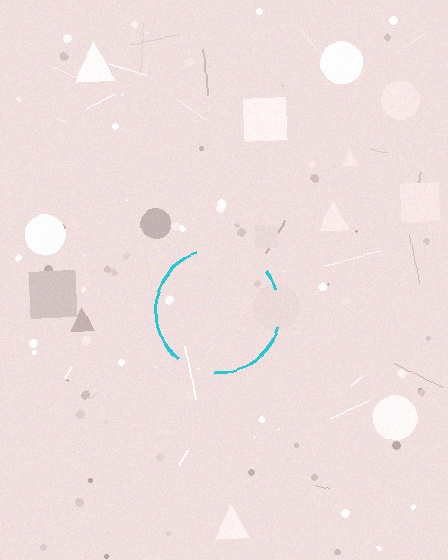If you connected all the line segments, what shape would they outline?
They would outline a circle.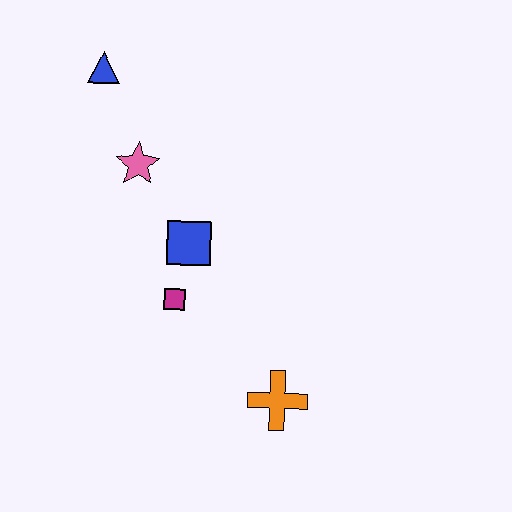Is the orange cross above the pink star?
No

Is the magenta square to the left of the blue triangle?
No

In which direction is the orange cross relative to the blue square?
The orange cross is below the blue square.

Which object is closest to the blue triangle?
The pink star is closest to the blue triangle.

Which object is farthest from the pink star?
The orange cross is farthest from the pink star.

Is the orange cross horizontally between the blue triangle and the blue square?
No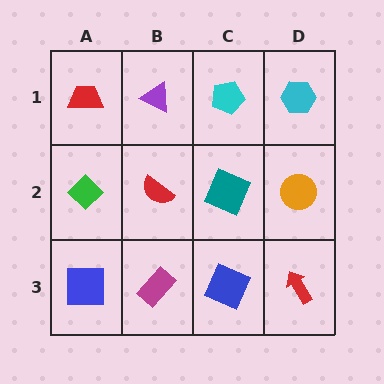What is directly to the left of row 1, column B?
A red trapezoid.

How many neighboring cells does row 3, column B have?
3.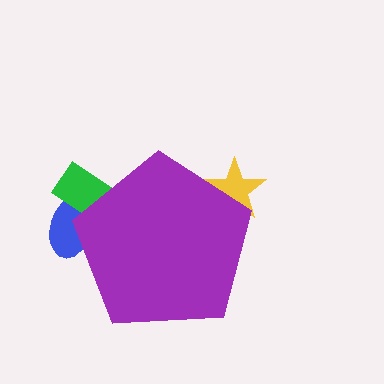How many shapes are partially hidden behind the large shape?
3 shapes are partially hidden.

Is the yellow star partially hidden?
Yes, the yellow star is partially hidden behind the purple pentagon.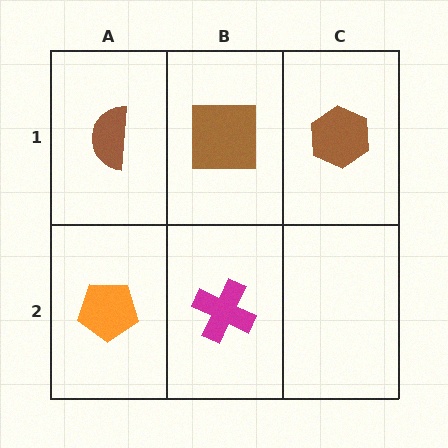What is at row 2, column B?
A magenta cross.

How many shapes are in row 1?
3 shapes.